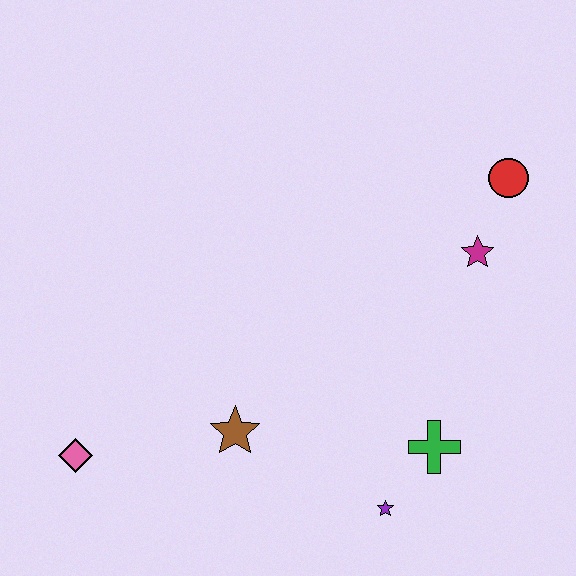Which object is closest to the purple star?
The green cross is closest to the purple star.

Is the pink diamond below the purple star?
No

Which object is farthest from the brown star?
The red circle is farthest from the brown star.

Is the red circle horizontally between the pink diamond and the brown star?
No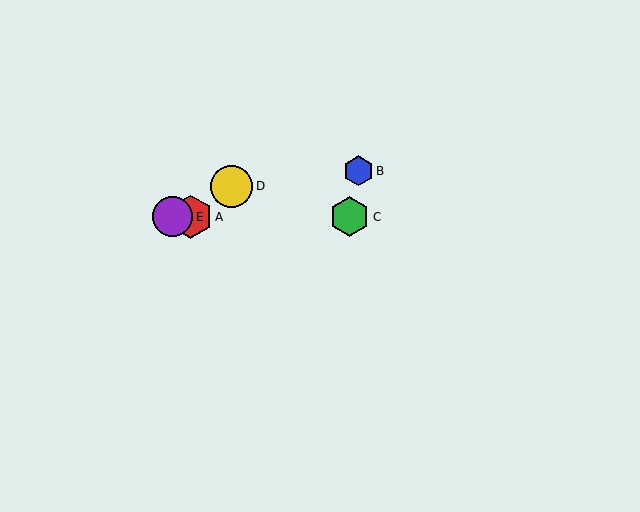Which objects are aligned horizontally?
Objects A, C, E are aligned horizontally.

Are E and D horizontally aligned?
No, E is at y≈217 and D is at y≈186.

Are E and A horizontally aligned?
Yes, both are at y≈217.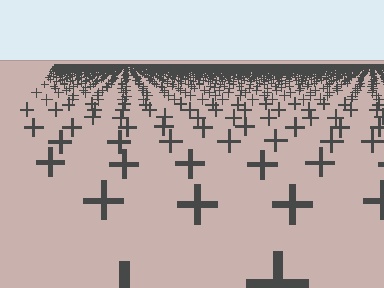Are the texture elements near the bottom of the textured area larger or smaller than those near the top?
Larger. Near the bottom, elements are closer to the viewer and appear at a bigger on-screen size.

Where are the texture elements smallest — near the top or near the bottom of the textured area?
Near the top.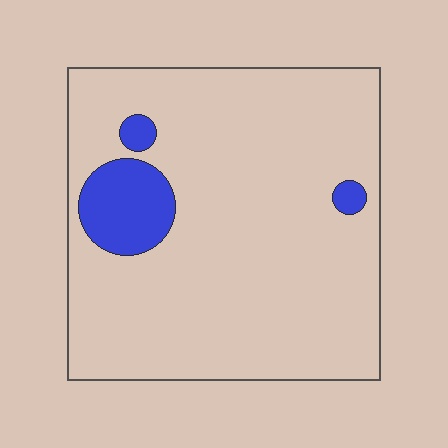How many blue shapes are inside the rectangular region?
3.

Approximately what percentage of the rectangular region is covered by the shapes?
Approximately 10%.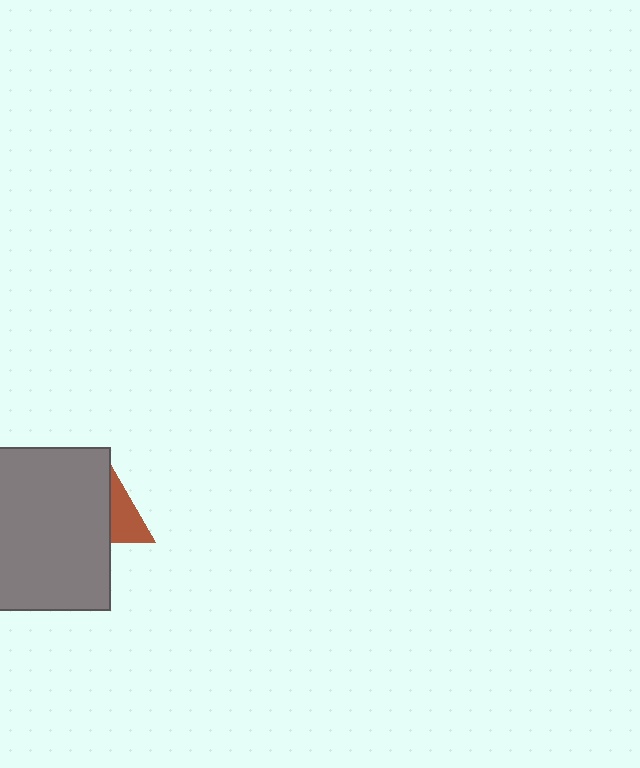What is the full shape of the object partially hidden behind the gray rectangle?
The partially hidden object is a brown triangle.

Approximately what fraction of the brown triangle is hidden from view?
Roughly 53% of the brown triangle is hidden behind the gray rectangle.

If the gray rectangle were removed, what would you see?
You would see the complete brown triangle.